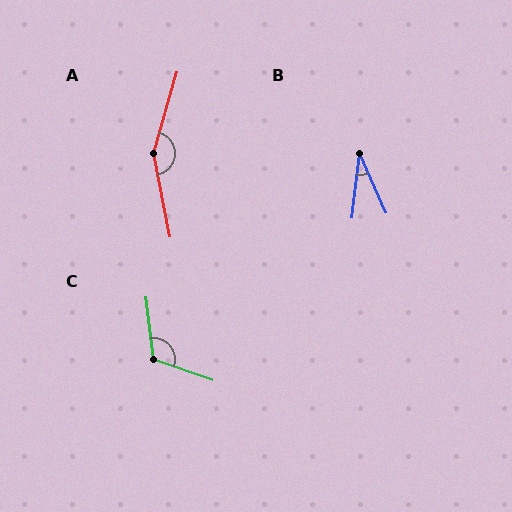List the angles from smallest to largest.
B (31°), C (116°), A (153°).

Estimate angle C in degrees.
Approximately 116 degrees.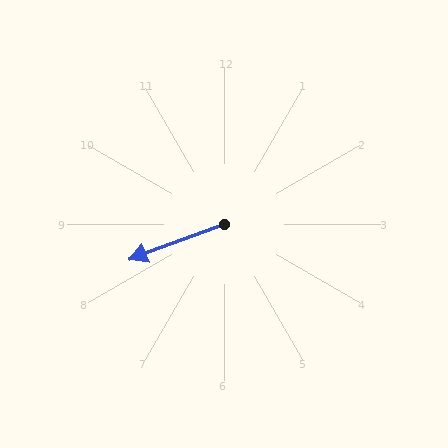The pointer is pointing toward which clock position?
Roughly 8 o'clock.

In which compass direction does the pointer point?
West.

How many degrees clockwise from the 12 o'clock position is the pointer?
Approximately 250 degrees.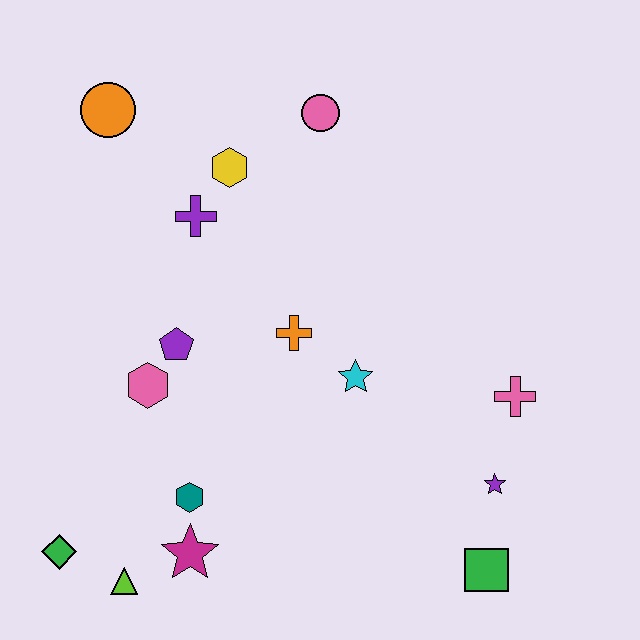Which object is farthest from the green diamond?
The pink circle is farthest from the green diamond.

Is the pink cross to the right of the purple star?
Yes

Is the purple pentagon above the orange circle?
No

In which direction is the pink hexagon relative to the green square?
The pink hexagon is to the left of the green square.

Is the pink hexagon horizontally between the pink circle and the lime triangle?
Yes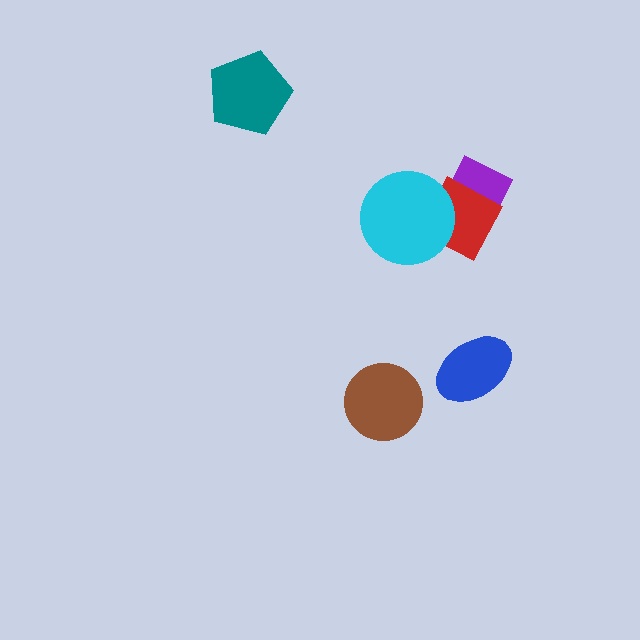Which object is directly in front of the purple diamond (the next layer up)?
The red diamond is directly in front of the purple diamond.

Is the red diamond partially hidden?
Yes, it is partially covered by another shape.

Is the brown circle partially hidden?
No, no other shape covers it.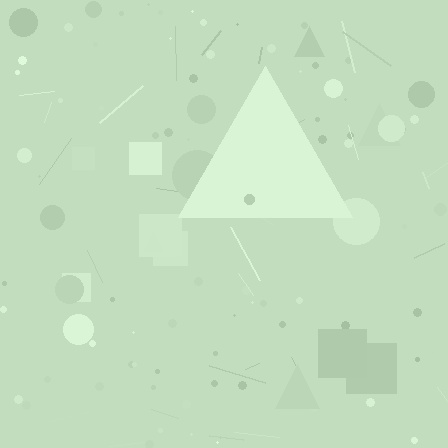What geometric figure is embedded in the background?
A triangle is embedded in the background.